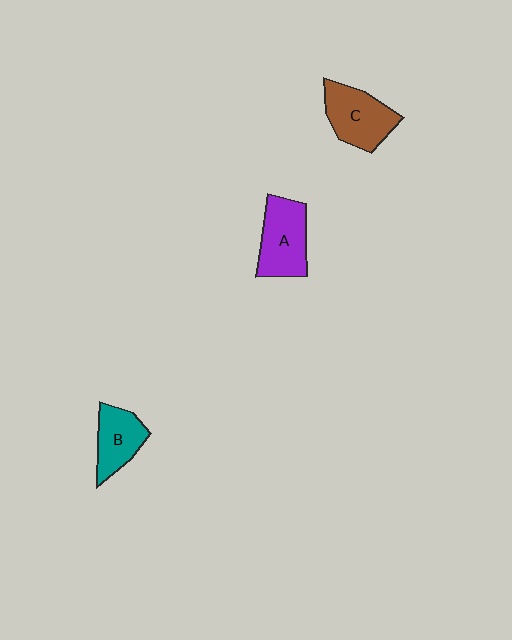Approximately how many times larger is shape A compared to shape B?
Approximately 1.3 times.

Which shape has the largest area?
Shape A (purple).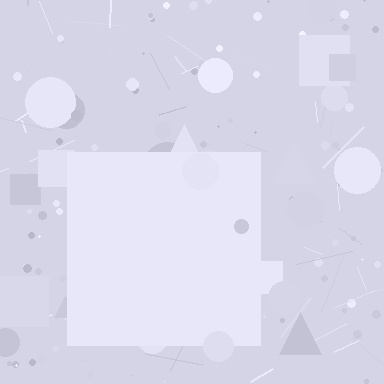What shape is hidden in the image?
A square is hidden in the image.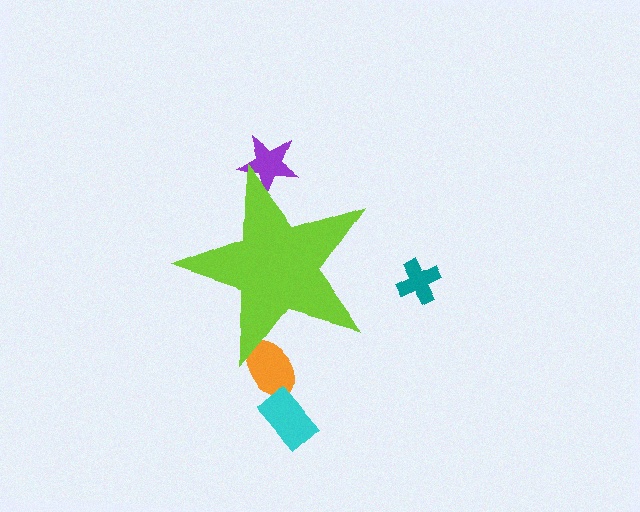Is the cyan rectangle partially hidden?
No, the cyan rectangle is fully visible.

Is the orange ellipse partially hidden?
Yes, the orange ellipse is partially hidden behind the lime star.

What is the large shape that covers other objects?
A lime star.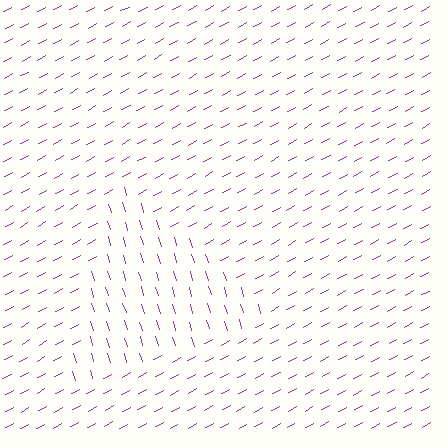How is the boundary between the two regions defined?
The boundary is defined purely by a change in line orientation (approximately 79 degrees difference). All lines are the same color and thickness.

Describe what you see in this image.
The image is filled with small magenta line segments. A triangle region in the image has lines oriented differently from the surrounding lines, creating a visible texture boundary.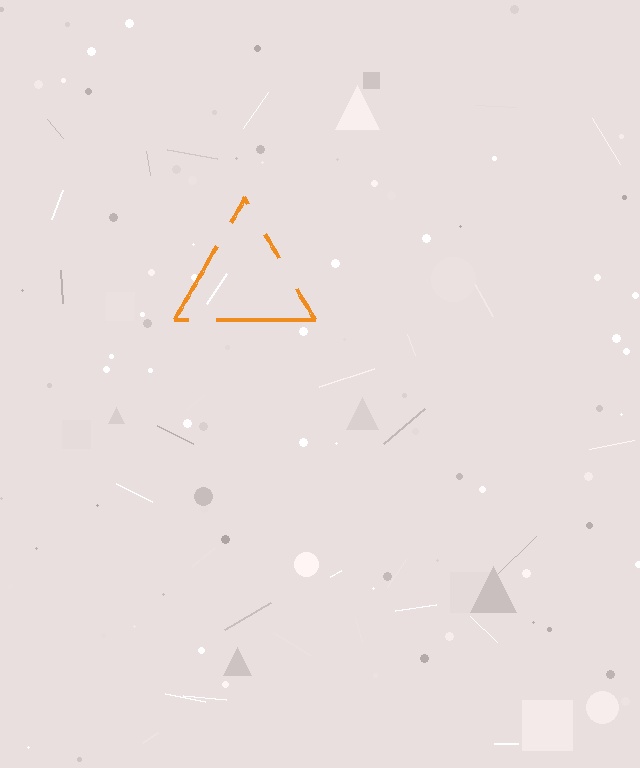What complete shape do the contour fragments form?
The contour fragments form a triangle.